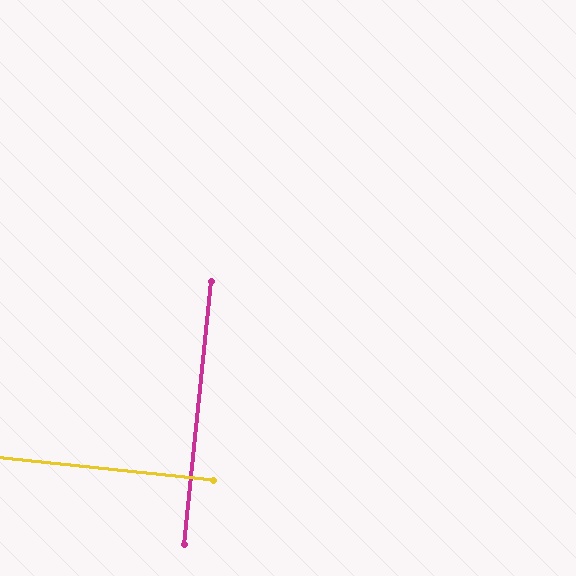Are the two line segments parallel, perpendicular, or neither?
Perpendicular — they meet at approximately 90°.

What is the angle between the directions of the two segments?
Approximately 90 degrees.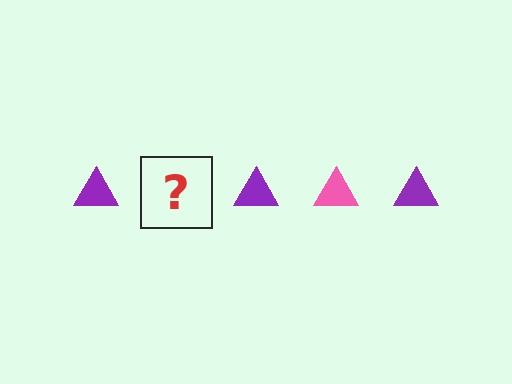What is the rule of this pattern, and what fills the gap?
The rule is that the pattern cycles through purple, pink triangles. The gap should be filled with a pink triangle.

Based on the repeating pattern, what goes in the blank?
The blank should be a pink triangle.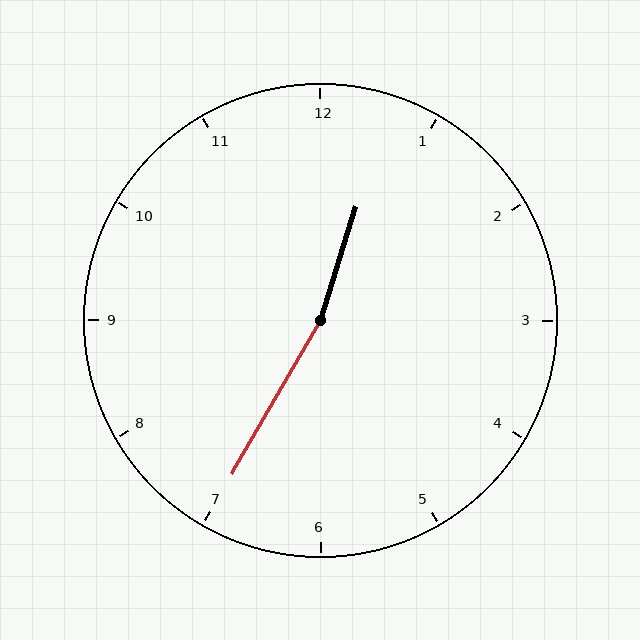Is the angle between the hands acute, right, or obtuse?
It is obtuse.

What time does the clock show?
12:35.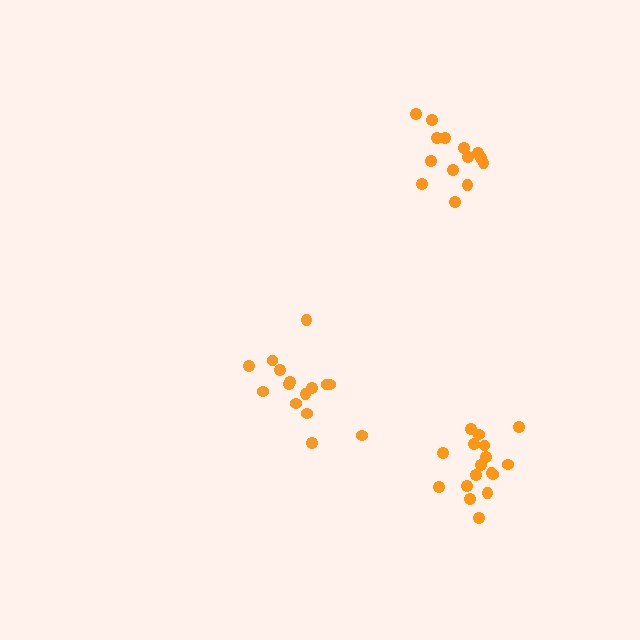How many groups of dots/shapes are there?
There are 3 groups.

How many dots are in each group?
Group 1: 17 dots, Group 2: 15 dots, Group 3: 14 dots (46 total).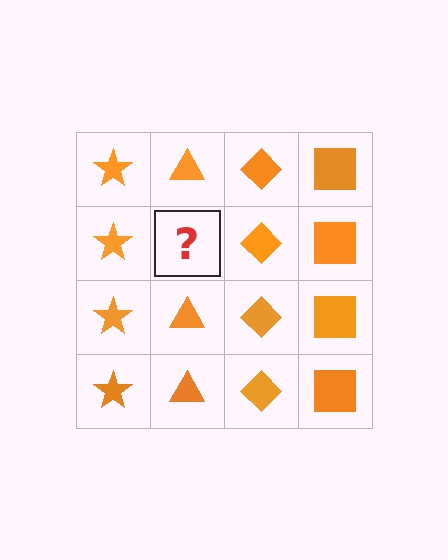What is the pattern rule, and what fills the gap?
The rule is that each column has a consistent shape. The gap should be filled with an orange triangle.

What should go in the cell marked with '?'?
The missing cell should contain an orange triangle.